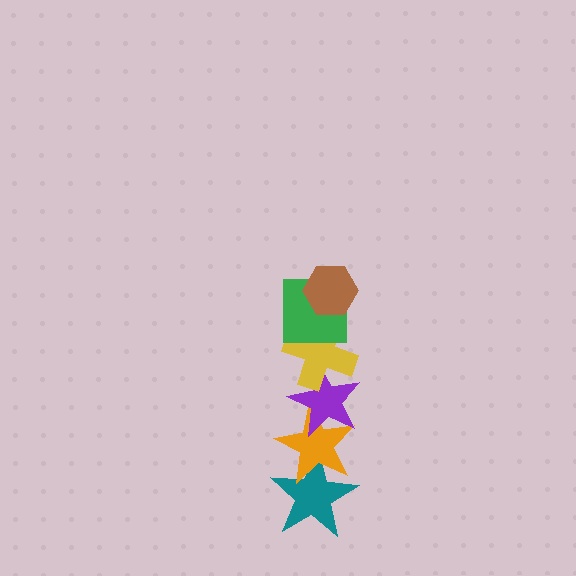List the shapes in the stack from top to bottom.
From top to bottom: the brown hexagon, the green square, the yellow cross, the purple star, the orange star, the teal star.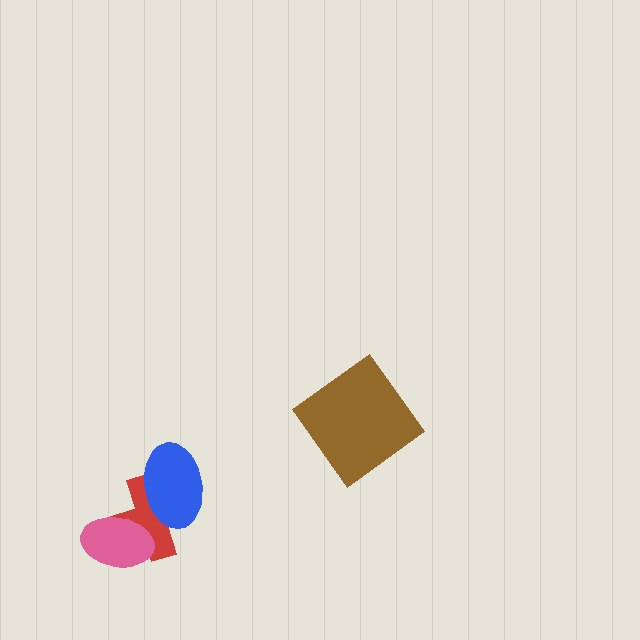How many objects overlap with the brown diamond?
0 objects overlap with the brown diamond.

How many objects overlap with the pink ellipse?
1 object overlaps with the pink ellipse.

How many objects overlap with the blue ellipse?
1 object overlaps with the blue ellipse.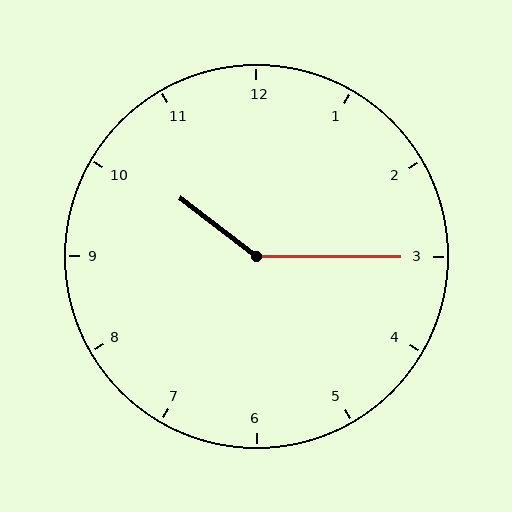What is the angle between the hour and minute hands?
Approximately 142 degrees.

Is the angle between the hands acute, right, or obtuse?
It is obtuse.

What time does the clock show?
10:15.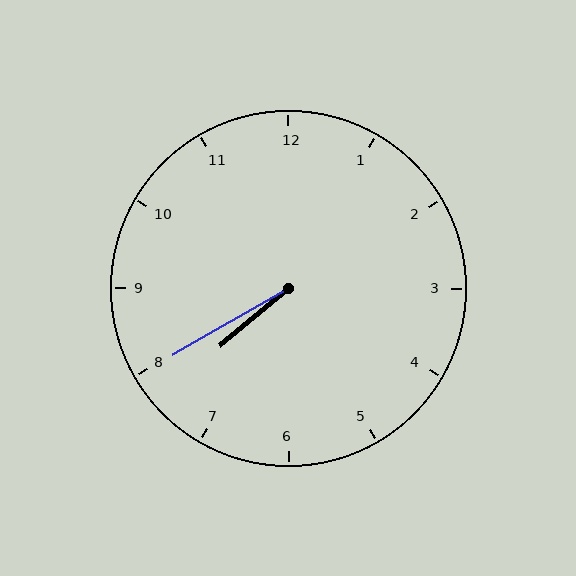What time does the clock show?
7:40.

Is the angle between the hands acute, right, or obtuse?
It is acute.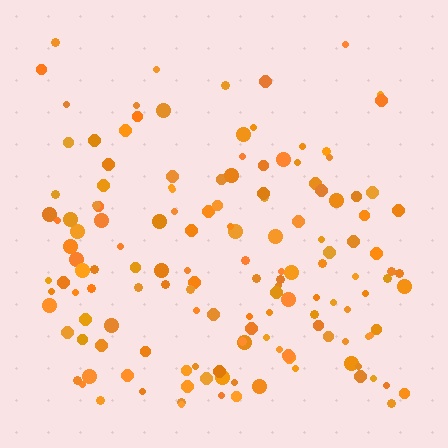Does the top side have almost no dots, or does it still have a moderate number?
Still a moderate number, just noticeably fewer than the bottom.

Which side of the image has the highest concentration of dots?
The bottom.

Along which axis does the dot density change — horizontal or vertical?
Vertical.